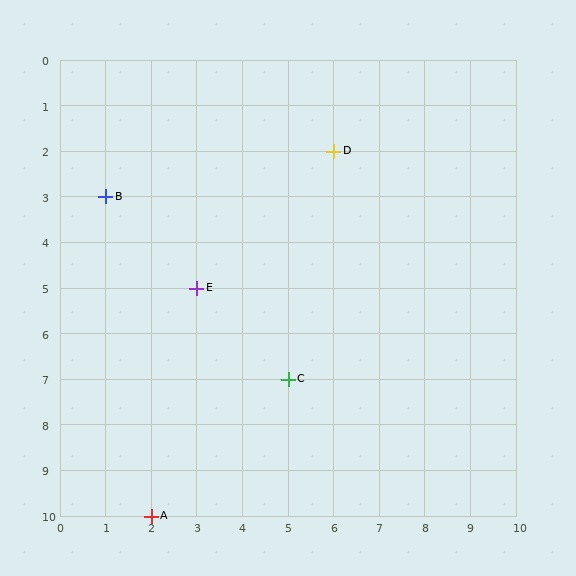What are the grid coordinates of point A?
Point A is at grid coordinates (2, 10).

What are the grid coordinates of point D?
Point D is at grid coordinates (6, 2).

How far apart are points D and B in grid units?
Points D and B are 5 columns and 1 row apart (about 5.1 grid units diagonally).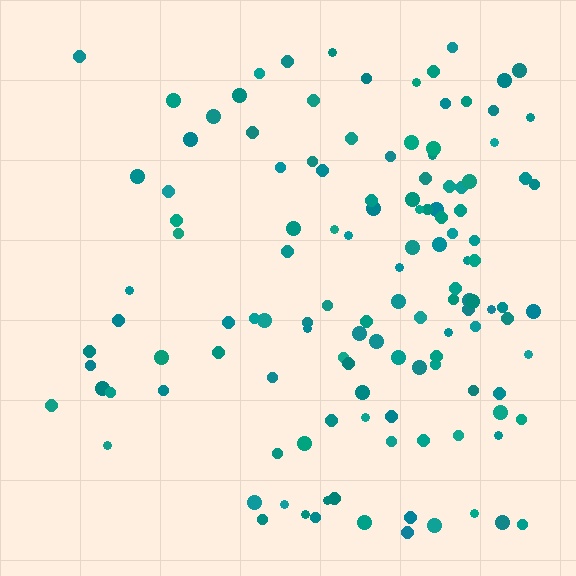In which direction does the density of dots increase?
From left to right, with the right side densest.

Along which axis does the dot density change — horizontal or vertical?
Horizontal.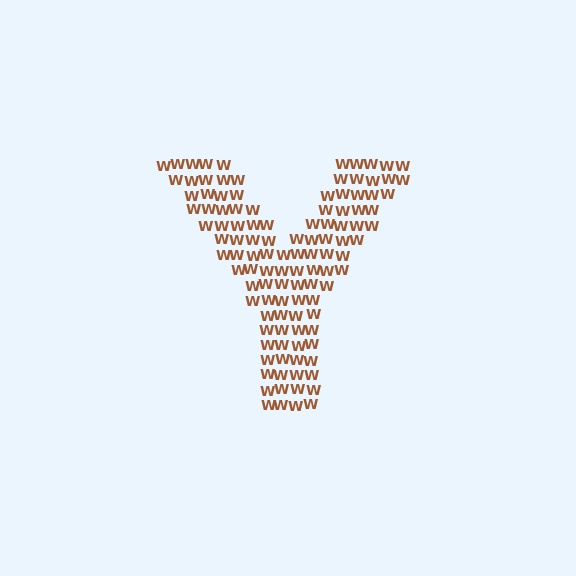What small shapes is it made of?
It is made of small letter W's.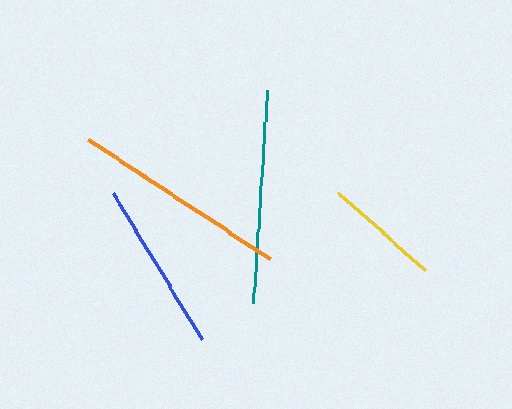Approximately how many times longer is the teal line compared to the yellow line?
The teal line is approximately 1.8 times the length of the yellow line.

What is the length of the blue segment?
The blue segment is approximately 170 pixels long.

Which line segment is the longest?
The orange line is the longest at approximately 218 pixels.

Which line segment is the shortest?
The yellow line is the shortest at approximately 116 pixels.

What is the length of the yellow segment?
The yellow segment is approximately 116 pixels long.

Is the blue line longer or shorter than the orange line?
The orange line is longer than the blue line.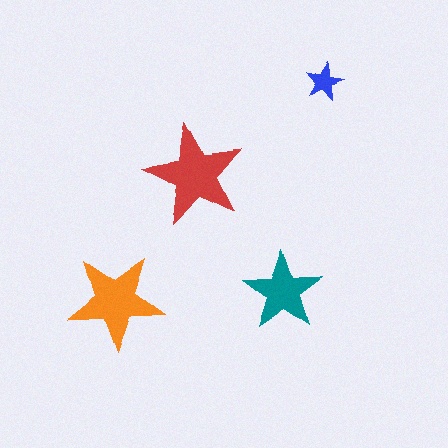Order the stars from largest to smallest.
the red one, the orange one, the teal one, the blue one.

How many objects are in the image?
There are 4 objects in the image.